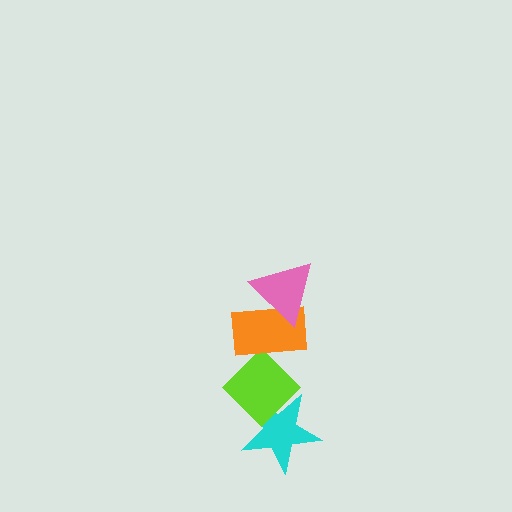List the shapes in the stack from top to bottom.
From top to bottom: the pink triangle, the orange rectangle, the lime diamond, the cyan star.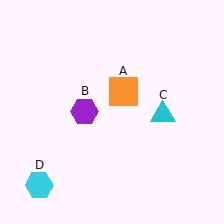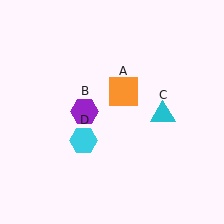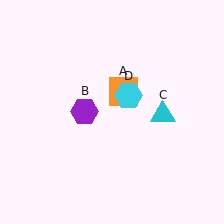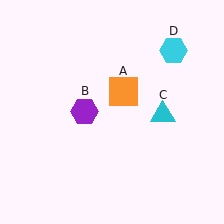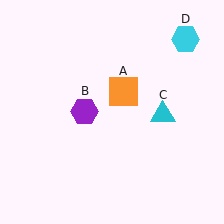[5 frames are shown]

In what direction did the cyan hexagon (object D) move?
The cyan hexagon (object D) moved up and to the right.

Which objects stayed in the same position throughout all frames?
Orange square (object A) and purple hexagon (object B) and cyan triangle (object C) remained stationary.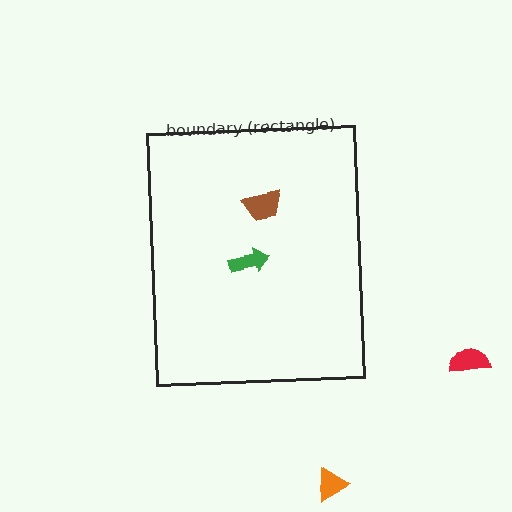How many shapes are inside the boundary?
2 inside, 2 outside.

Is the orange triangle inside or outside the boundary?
Outside.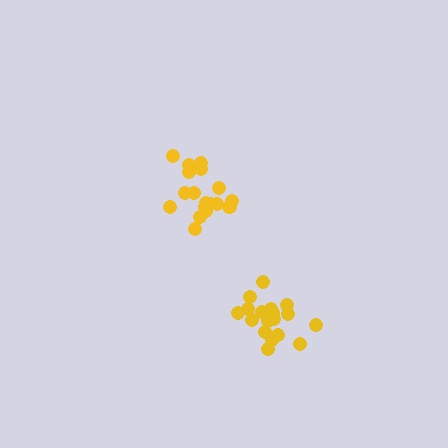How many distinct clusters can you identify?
There are 2 distinct clusters.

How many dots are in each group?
Group 1: 18 dots, Group 2: 18 dots (36 total).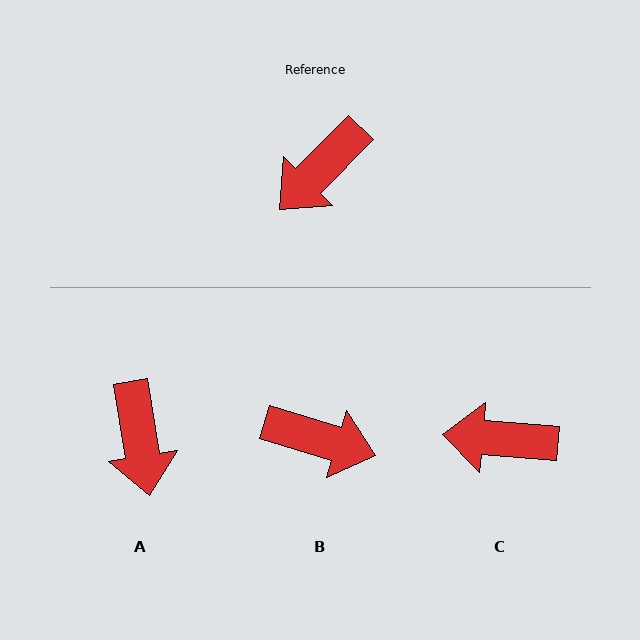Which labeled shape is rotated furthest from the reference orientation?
B, about 117 degrees away.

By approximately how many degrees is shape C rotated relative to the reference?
Approximately 50 degrees clockwise.